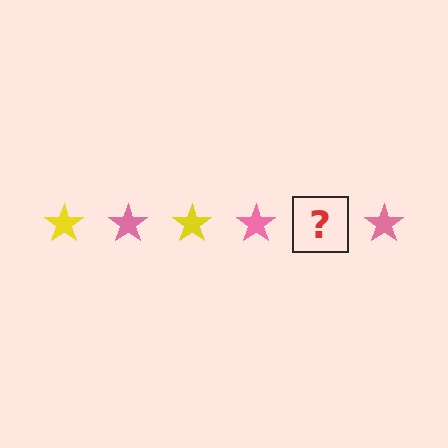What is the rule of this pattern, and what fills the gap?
The rule is that the pattern cycles through yellow, pink stars. The gap should be filled with a yellow star.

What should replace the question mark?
The question mark should be replaced with a yellow star.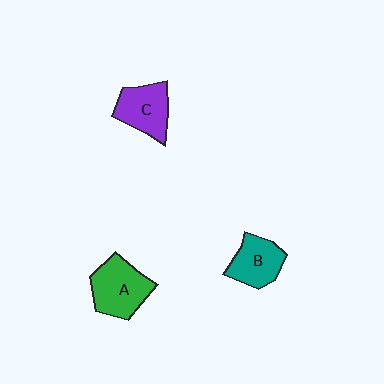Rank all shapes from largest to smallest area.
From largest to smallest: A (green), C (purple), B (teal).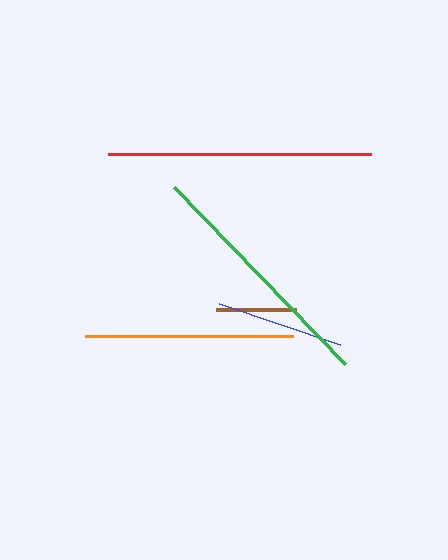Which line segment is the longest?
The red line is the longest at approximately 263 pixels.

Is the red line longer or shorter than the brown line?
The red line is longer than the brown line.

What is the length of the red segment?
The red segment is approximately 263 pixels long.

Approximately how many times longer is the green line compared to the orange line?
The green line is approximately 1.2 times the length of the orange line.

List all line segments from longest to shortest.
From longest to shortest: red, green, orange, blue, brown.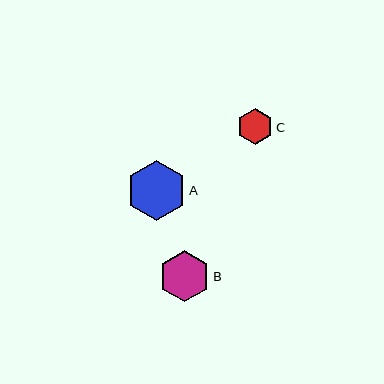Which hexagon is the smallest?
Hexagon C is the smallest with a size of approximately 36 pixels.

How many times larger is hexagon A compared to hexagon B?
Hexagon A is approximately 1.2 times the size of hexagon B.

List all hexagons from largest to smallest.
From largest to smallest: A, B, C.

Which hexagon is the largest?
Hexagon A is the largest with a size of approximately 60 pixels.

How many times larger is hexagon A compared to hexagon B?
Hexagon A is approximately 1.2 times the size of hexagon B.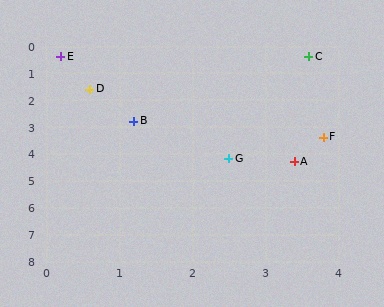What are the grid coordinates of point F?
Point F is at approximately (3.8, 3.4).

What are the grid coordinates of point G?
Point G is at approximately (2.5, 4.2).